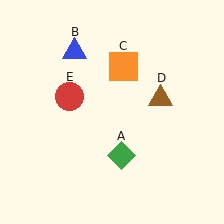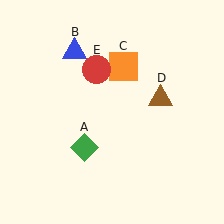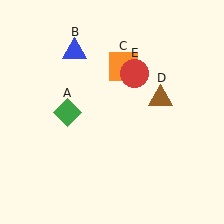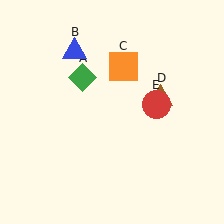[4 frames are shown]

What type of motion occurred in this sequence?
The green diamond (object A), red circle (object E) rotated clockwise around the center of the scene.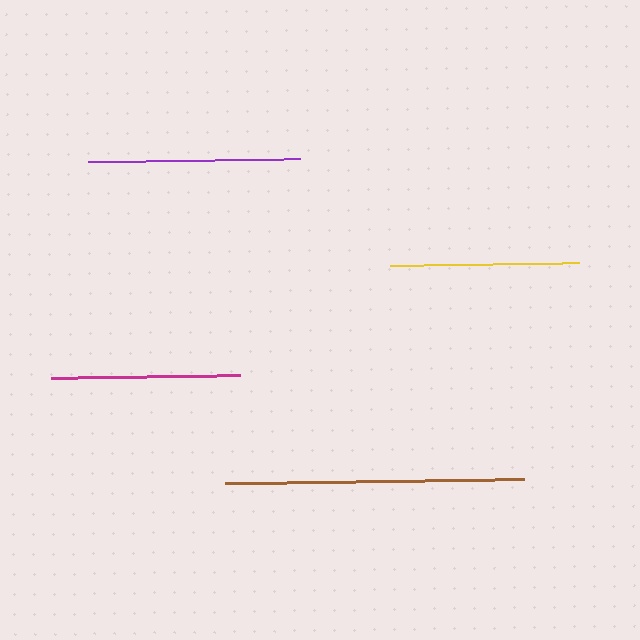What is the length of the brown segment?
The brown segment is approximately 299 pixels long.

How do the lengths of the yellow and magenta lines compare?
The yellow and magenta lines are approximately the same length.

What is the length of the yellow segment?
The yellow segment is approximately 189 pixels long.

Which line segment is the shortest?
The magenta line is the shortest at approximately 189 pixels.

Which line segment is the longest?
The brown line is the longest at approximately 299 pixels.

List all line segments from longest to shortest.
From longest to shortest: brown, purple, yellow, magenta.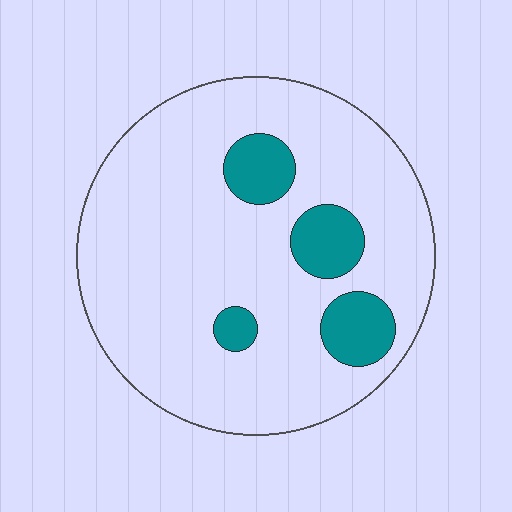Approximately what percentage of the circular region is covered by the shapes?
Approximately 15%.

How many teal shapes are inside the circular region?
4.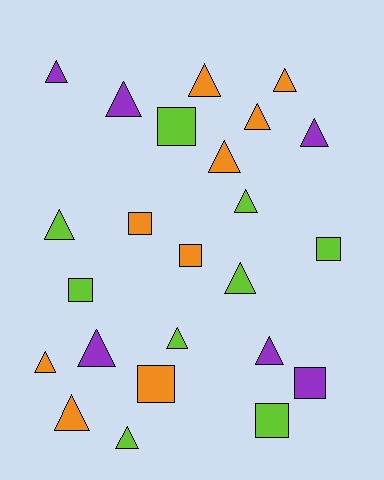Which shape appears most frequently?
Triangle, with 16 objects.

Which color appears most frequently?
Orange, with 9 objects.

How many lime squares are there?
There are 4 lime squares.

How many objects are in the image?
There are 24 objects.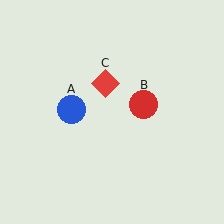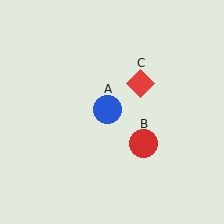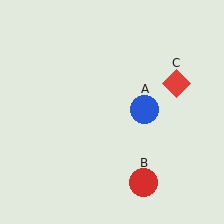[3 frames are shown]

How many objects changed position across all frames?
3 objects changed position: blue circle (object A), red circle (object B), red diamond (object C).